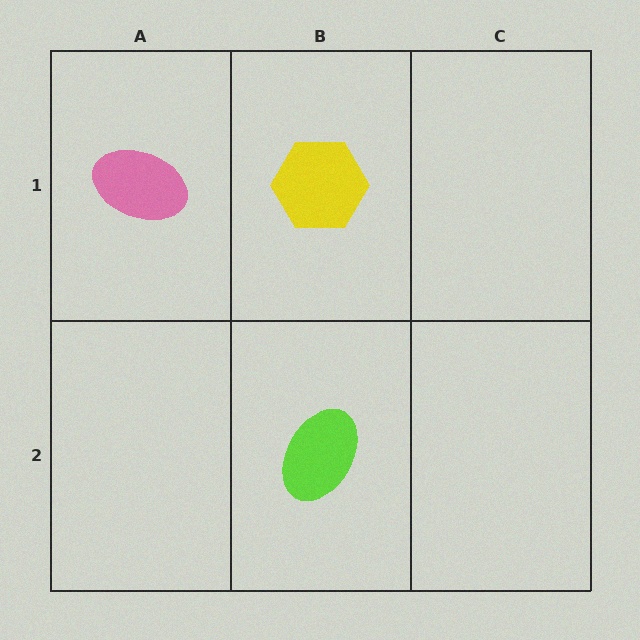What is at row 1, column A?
A pink ellipse.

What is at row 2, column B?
A lime ellipse.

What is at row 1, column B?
A yellow hexagon.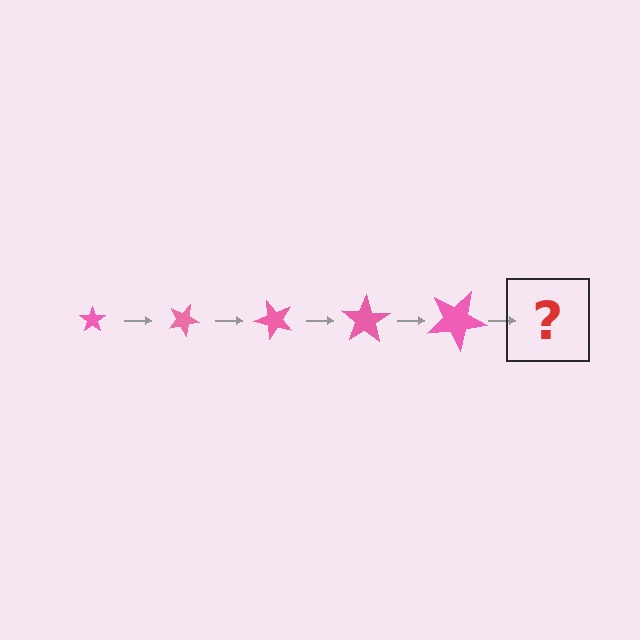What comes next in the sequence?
The next element should be a star, larger than the previous one and rotated 125 degrees from the start.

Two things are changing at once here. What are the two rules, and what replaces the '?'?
The two rules are that the star grows larger each step and it rotates 25 degrees each step. The '?' should be a star, larger than the previous one and rotated 125 degrees from the start.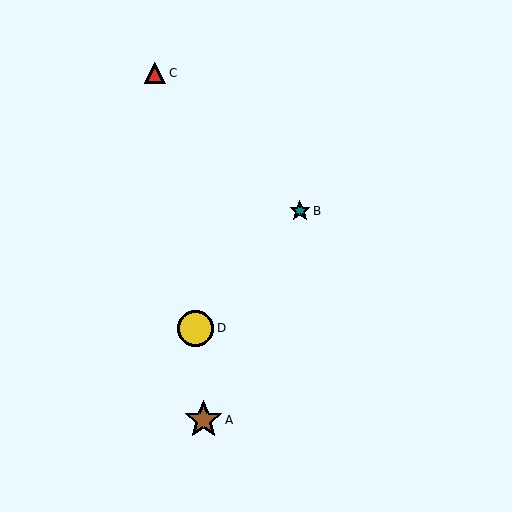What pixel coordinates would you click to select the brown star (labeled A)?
Click at (203, 420) to select the brown star A.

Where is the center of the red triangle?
The center of the red triangle is at (155, 73).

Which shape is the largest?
The brown star (labeled A) is the largest.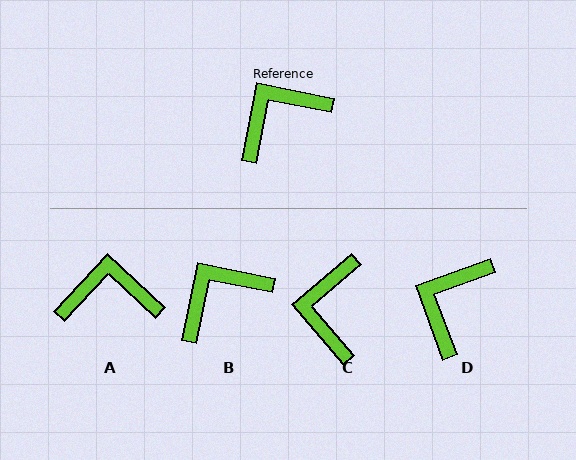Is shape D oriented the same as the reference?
No, it is off by about 32 degrees.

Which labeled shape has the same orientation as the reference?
B.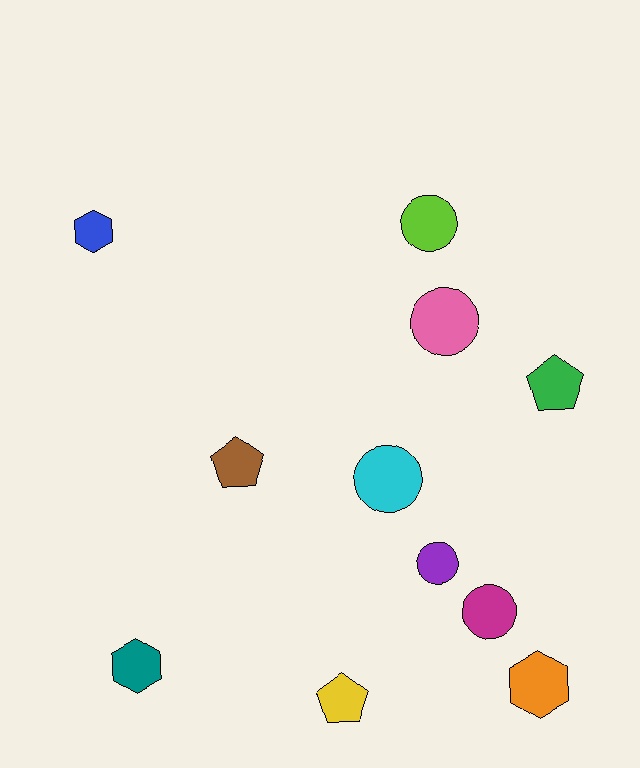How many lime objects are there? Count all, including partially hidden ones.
There is 1 lime object.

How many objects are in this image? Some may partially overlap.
There are 11 objects.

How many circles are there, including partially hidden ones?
There are 5 circles.